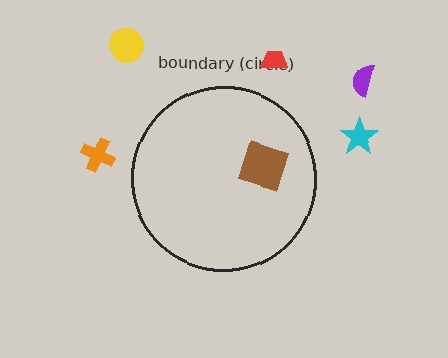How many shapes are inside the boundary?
1 inside, 5 outside.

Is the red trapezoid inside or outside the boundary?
Outside.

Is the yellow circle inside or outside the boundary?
Outside.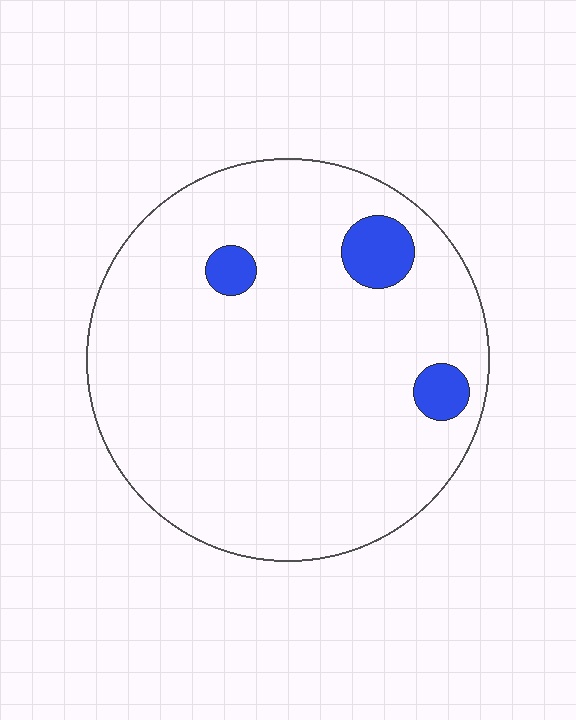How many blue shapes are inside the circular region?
3.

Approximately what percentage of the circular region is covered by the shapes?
Approximately 5%.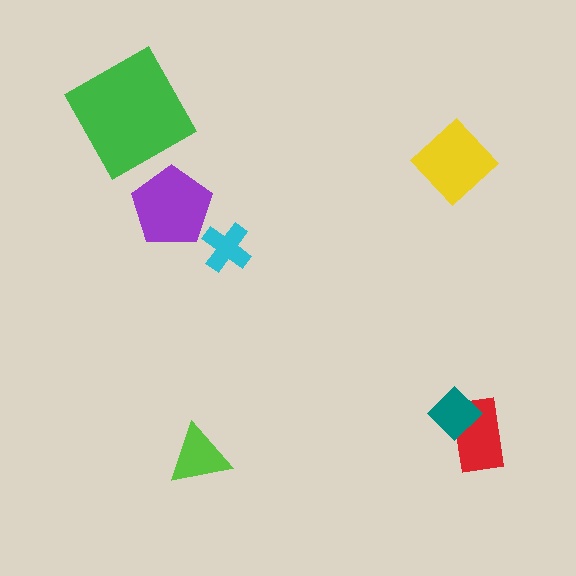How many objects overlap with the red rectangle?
1 object overlaps with the red rectangle.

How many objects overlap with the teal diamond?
1 object overlaps with the teal diamond.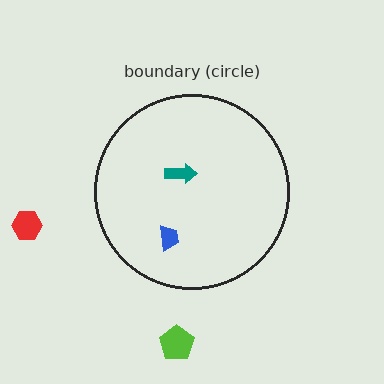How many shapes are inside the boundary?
2 inside, 2 outside.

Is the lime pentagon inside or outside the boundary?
Outside.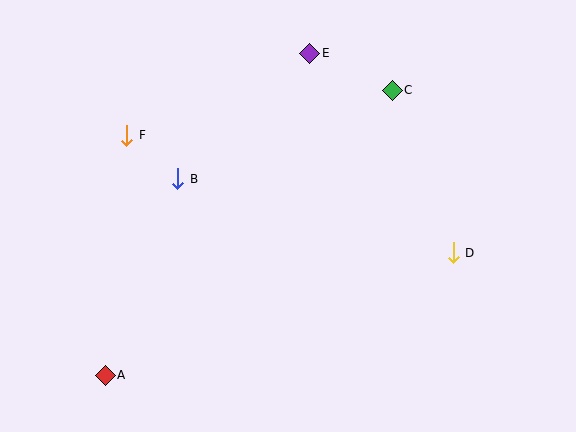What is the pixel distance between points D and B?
The distance between D and B is 285 pixels.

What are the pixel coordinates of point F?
Point F is at (127, 135).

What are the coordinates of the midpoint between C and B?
The midpoint between C and B is at (285, 134).